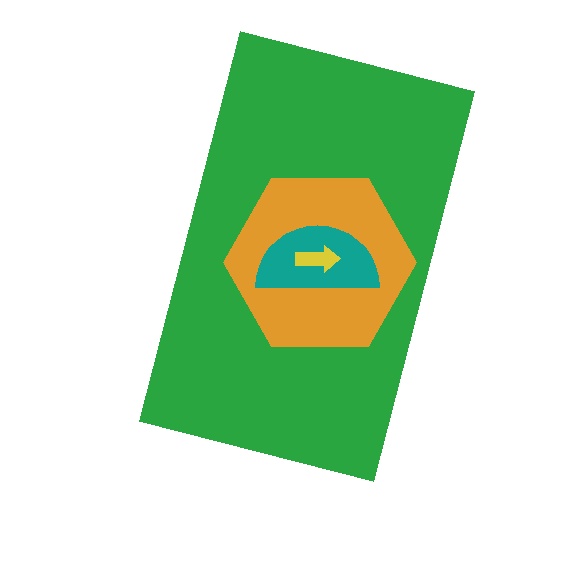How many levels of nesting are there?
4.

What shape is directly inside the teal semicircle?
The yellow arrow.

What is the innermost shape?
The yellow arrow.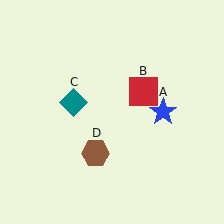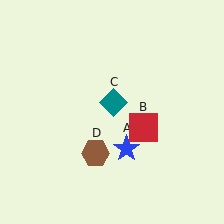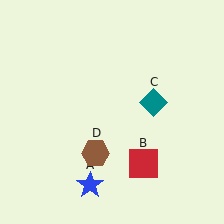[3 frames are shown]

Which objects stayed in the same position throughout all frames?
Brown hexagon (object D) remained stationary.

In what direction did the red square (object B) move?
The red square (object B) moved down.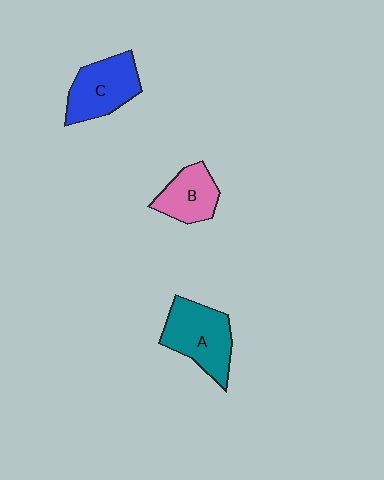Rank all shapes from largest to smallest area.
From largest to smallest: A (teal), C (blue), B (pink).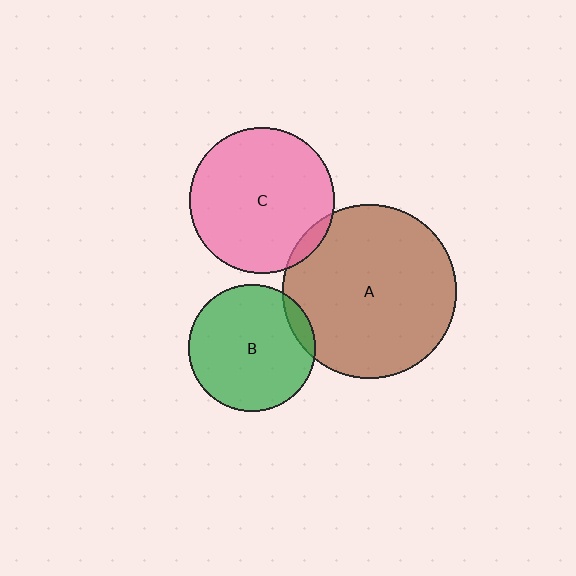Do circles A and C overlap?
Yes.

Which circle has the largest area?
Circle A (brown).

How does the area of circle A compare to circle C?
Approximately 1.4 times.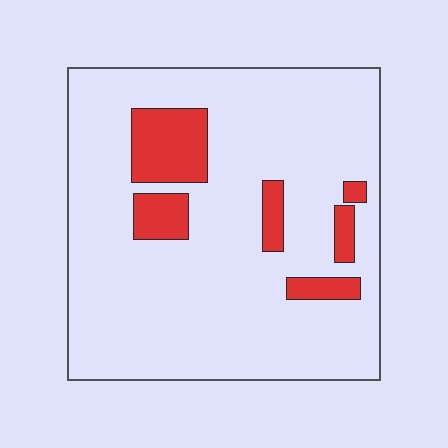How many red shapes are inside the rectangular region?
6.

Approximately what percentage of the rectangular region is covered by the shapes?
Approximately 15%.